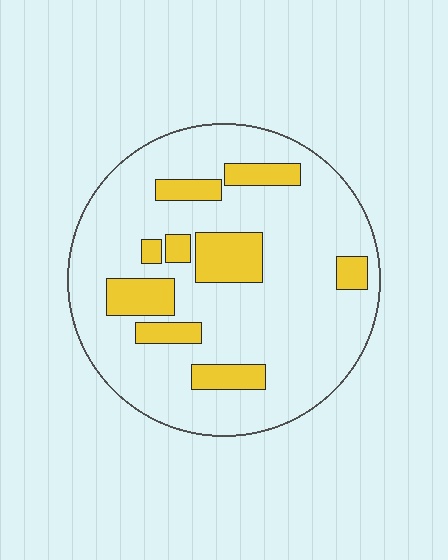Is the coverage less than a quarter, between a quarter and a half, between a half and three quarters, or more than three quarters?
Less than a quarter.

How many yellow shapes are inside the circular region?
9.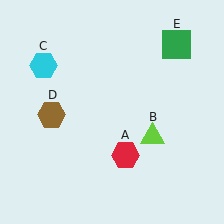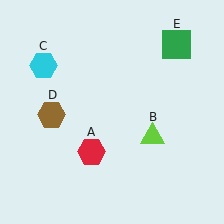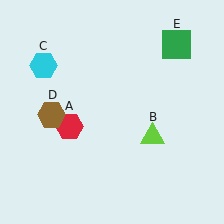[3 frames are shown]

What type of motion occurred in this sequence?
The red hexagon (object A) rotated clockwise around the center of the scene.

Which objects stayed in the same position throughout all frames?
Lime triangle (object B) and cyan hexagon (object C) and brown hexagon (object D) and green square (object E) remained stationary.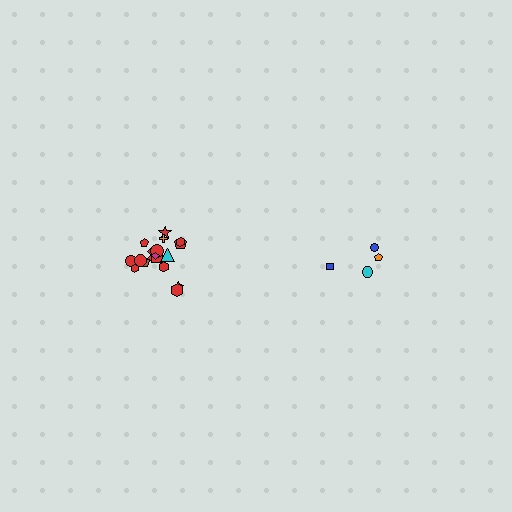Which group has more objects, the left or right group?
The left group.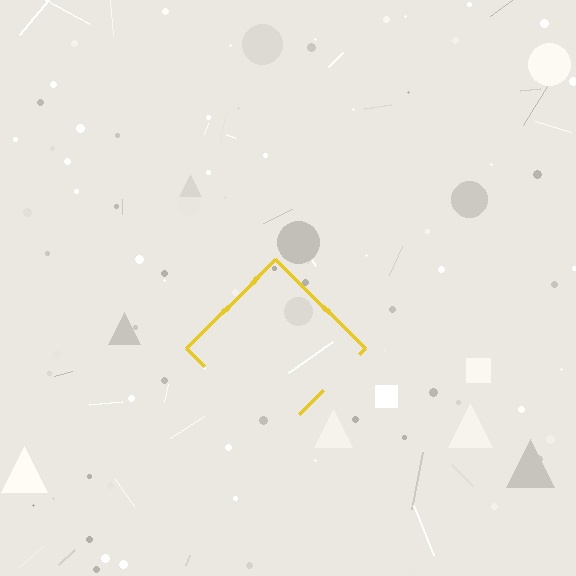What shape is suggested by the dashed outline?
The dashed outline suggests a diamond.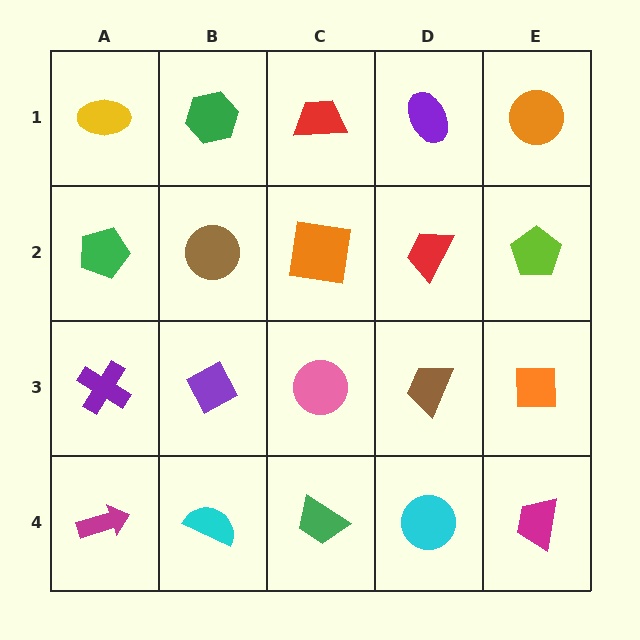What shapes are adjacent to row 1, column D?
A red trapezoid (row 2, column D), a red trapezoid (row 1, column C), an orange circle (row 1, column E).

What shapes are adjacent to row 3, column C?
An orange square (row 2, column C), a green trapezoid (row 4, column C), a purple diamond (row 3, column B), a brown trapezoid (row 3, column D).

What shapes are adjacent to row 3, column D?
A red trapezoid (row 2, column D), a cyan circle (row 4, column D), a pink circle (row 3, column C), an orange square (row 3, column E).